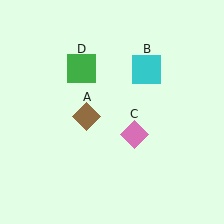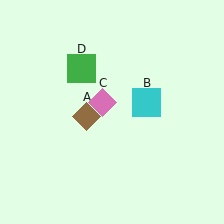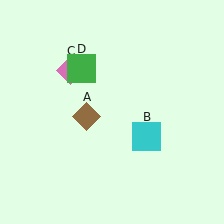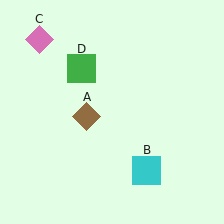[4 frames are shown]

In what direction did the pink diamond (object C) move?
The pink diamond (object C) moved up and to the left.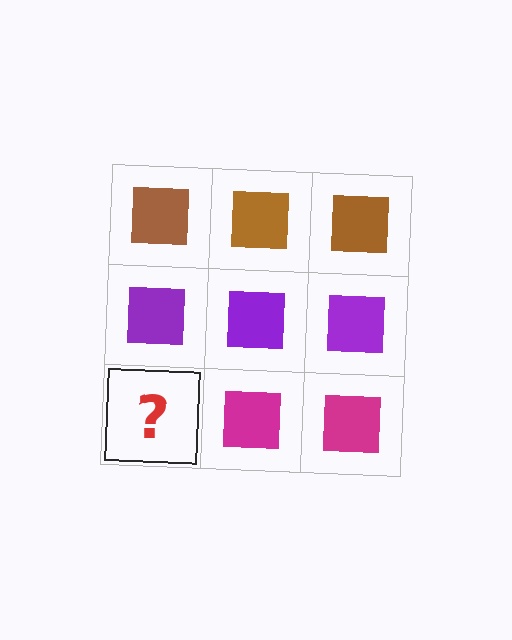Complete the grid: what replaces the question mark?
The question mark should be replaced with a magenta square.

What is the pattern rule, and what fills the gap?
The rule is that each row has a consistent color. The gap should be filled with a magenta square.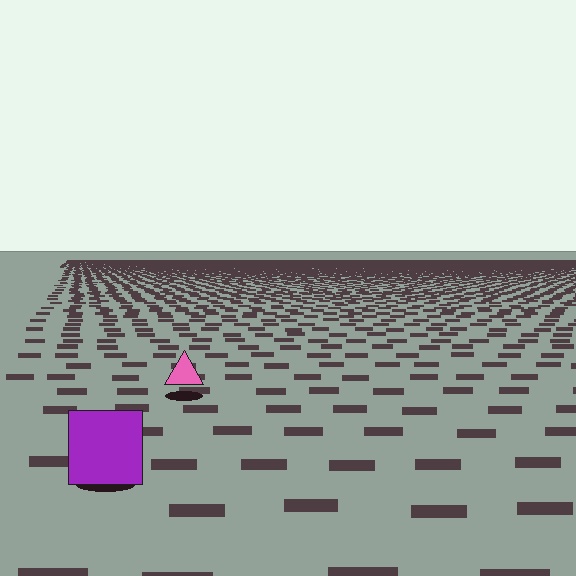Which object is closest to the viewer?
The purple square is closest. The texture marks near it are larger and more spread out.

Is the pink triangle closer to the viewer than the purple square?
No. The purple square is closer — you can tell from the texture gradient: the ground texture is coarser near it.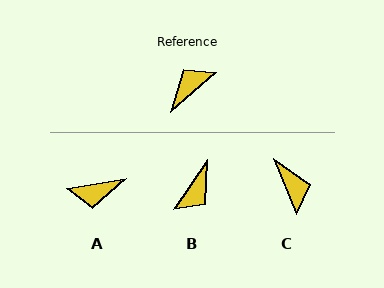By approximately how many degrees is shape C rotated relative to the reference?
Approximately 107 degrees clockwise.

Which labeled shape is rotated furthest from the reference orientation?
B, about 165 degrees away.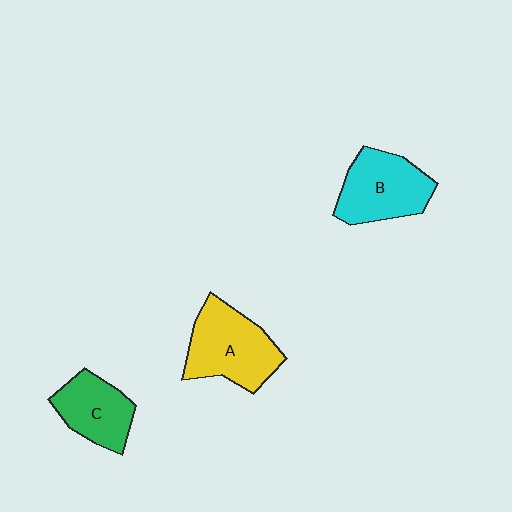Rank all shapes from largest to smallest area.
From largest to smallest: A (yellow), B (cyan), C (green).